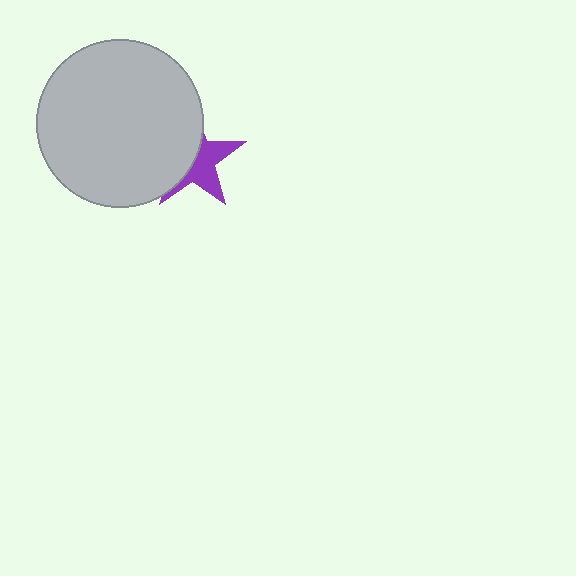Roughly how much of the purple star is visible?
About half of it is visible (roughly 47%).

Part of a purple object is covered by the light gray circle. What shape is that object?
It is a star.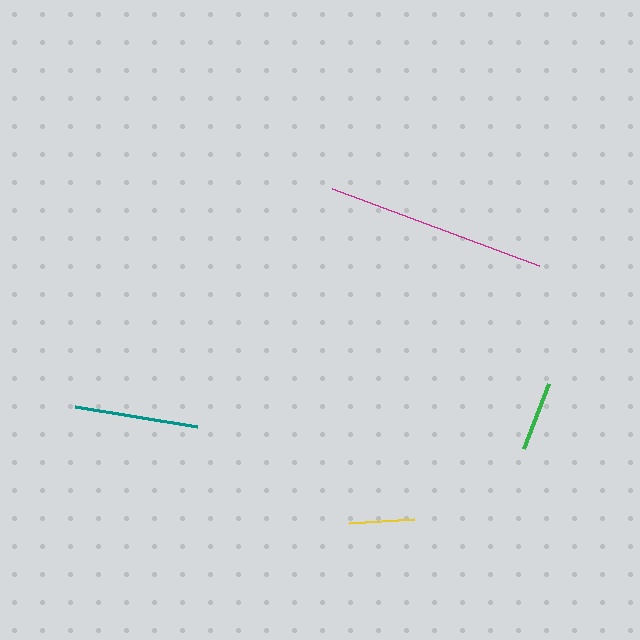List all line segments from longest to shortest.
From longest to shortest: magenta, teal, green, yellow.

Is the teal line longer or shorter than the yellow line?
The teal line is longer than the yellow line.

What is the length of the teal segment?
The teal segment is approximately 123 pixels long.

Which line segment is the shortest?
The yellow line is the shortest at approximately 64 pixels.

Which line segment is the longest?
The magenta line is the longest at approximately 221 pixels.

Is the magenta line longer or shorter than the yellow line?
The magenta line is longer than the yellow line.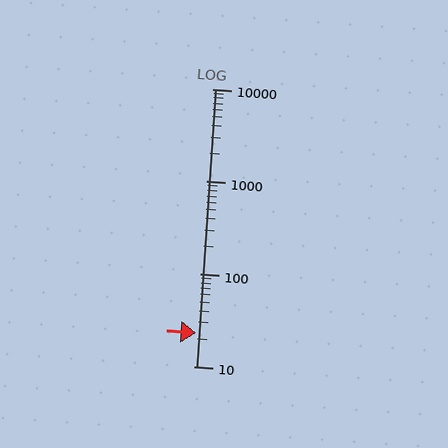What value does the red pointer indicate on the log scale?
The pointer indicates approximately 23.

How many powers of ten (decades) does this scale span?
The scale spans 3 decades, from 10 to 10000.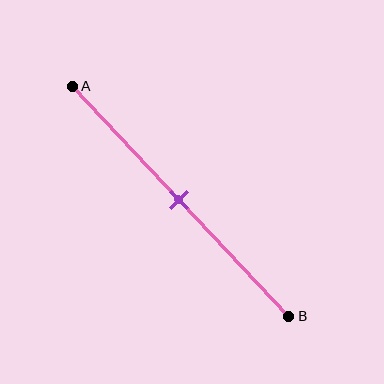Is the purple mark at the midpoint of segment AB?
Yes, the mark is approximately at the midpoint.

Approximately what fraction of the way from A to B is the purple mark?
The purple mark is approximately 50% of the way from A to B.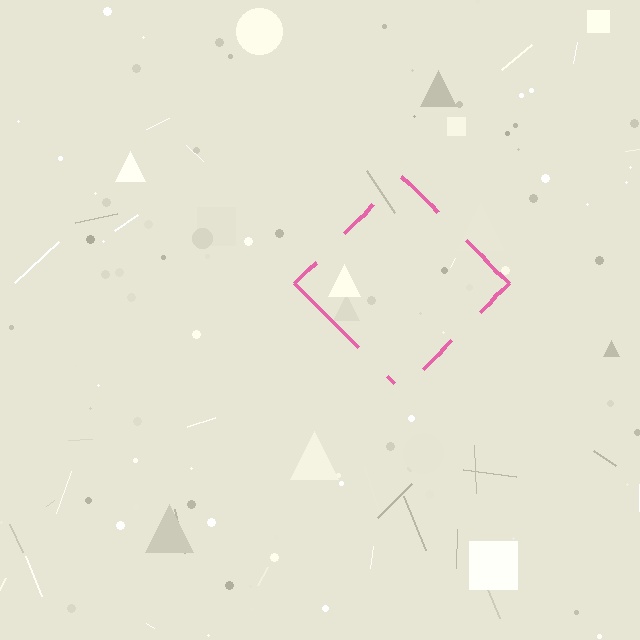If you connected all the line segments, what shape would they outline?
They would outline a diamond.